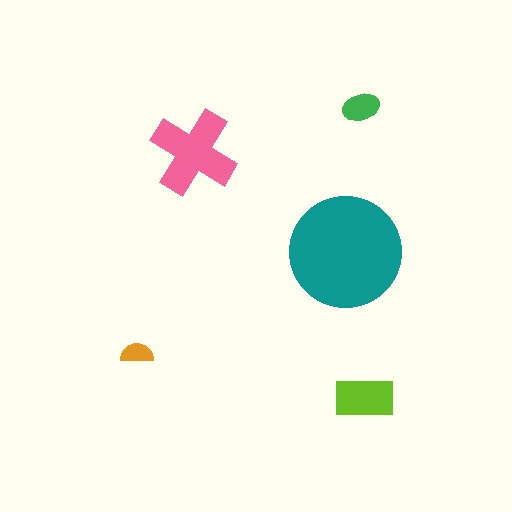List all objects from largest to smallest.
The teal circle, the pink cross, the lime rectangle, the green ellipse, the orange semicircle.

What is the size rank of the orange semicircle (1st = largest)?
5th.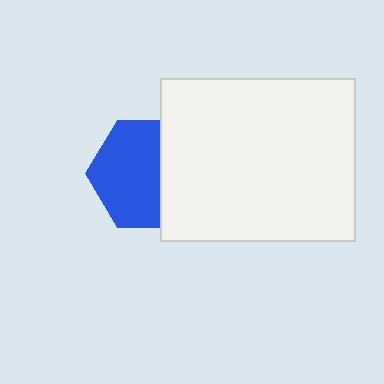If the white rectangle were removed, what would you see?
You would see the complete blue hexagon.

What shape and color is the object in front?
The object in front is a white rectangle.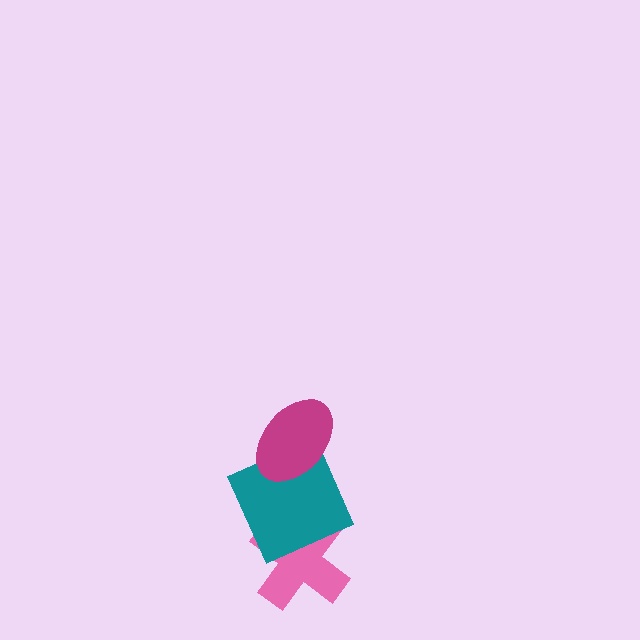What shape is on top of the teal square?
The magenta ellipse is on top of the teal square.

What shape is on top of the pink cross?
The teal square is on top of the pink cross.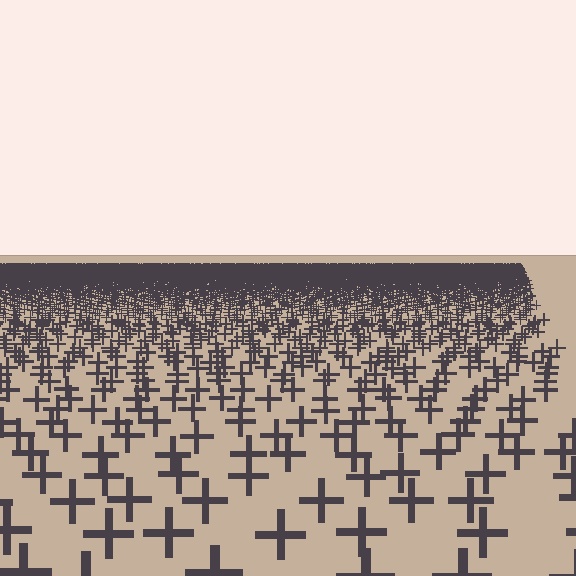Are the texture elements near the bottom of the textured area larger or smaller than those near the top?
Larger. Near the bottom, elements are closer to the viewer and appear at a bigger on-screen size.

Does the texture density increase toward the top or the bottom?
Density increases toward the top.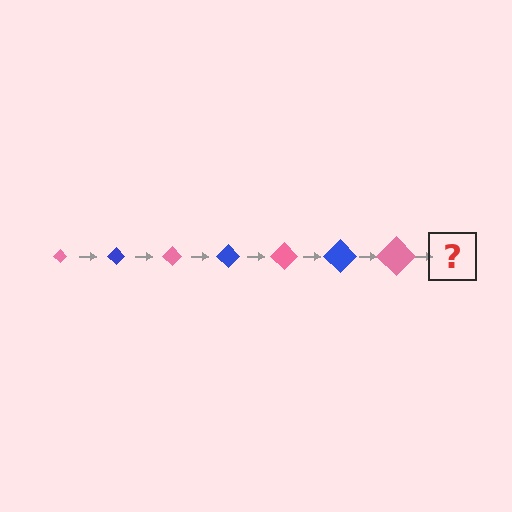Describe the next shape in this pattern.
It should be a blue diamond, larger than the previous one.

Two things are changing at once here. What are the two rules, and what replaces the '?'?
The two rules are that the diamond grows larger each step and the color cycles through pink and blue. The '?' should be a blue diamond, larger than the previous one.